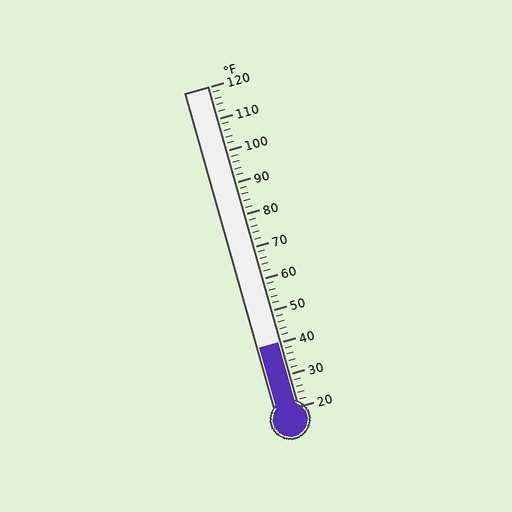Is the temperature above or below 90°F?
The temperature is below 90°F.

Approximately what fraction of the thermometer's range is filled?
The thermometer is filled to approximately 20% of its range.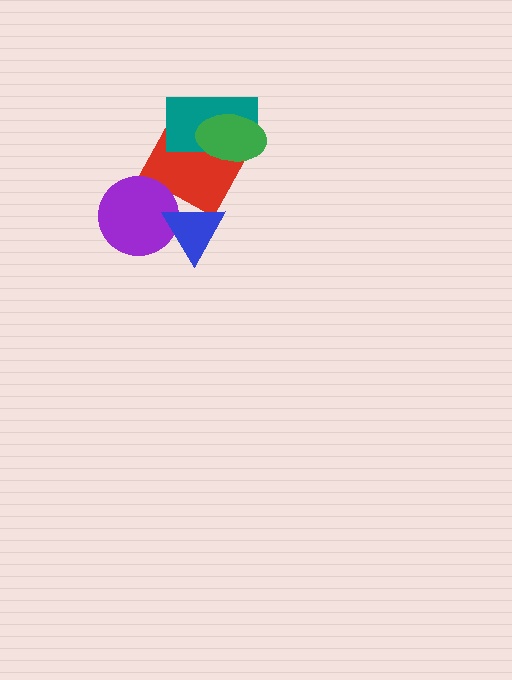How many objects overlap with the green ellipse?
2 objects overlap with the green ellipse.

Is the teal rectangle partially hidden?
Yes, it is partially covered by another shape.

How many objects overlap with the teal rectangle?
2 objects overlap with the teal rectangle.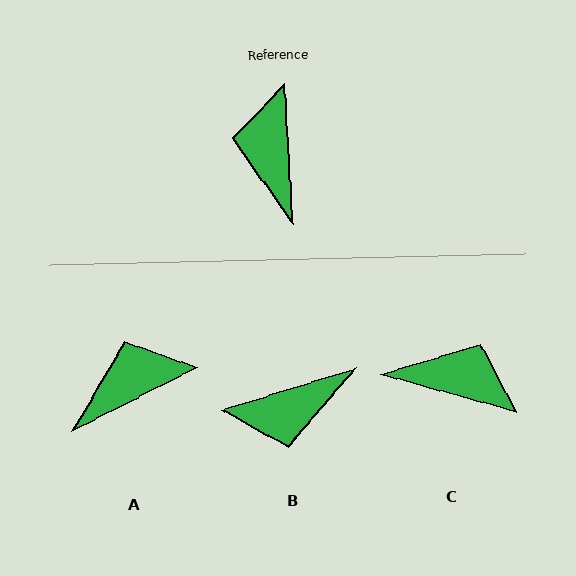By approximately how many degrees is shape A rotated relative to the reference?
Approximately 66 degrees clockwise.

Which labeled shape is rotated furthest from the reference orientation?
C, about 109 degrees away.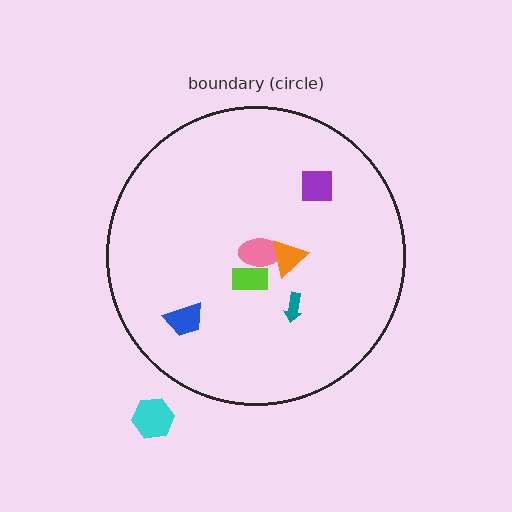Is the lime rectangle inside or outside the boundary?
Inside.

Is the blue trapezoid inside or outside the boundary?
Inside.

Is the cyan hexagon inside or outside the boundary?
Outside.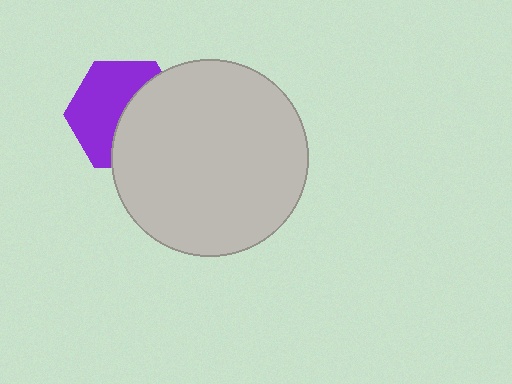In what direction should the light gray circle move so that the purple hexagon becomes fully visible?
The light gray circle should move right. That is the shortest direction to clear the overlap and leave the purple hexagon fully visible.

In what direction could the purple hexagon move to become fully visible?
The purple hexagon could move left. That would shift it out from behind the light gray circle entirely.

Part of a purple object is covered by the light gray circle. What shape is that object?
It is a hexagon.